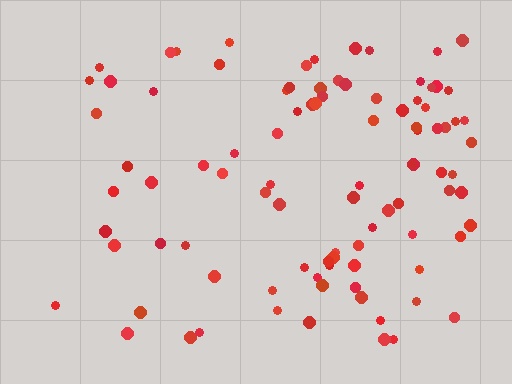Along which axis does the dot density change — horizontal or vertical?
Horizontal.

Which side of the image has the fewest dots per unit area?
The left.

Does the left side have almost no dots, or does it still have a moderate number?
Still a moderate number, just noticeably fewer than the right.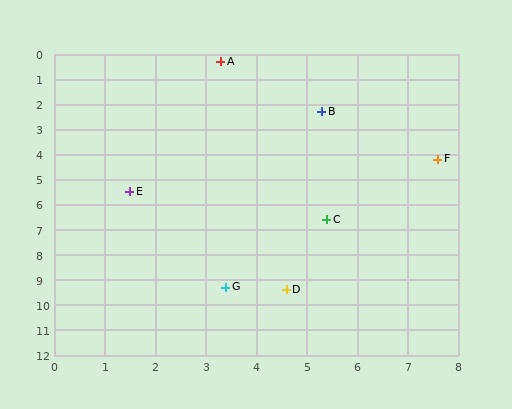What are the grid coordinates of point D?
Point D is at approximately (4.6, 9.4).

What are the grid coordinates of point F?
Point F is at approximately (7.6, 4.2).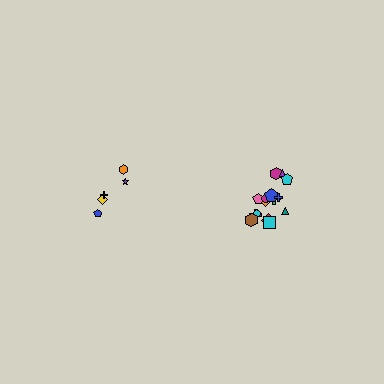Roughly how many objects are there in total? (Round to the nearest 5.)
Roughly 20 objects in total.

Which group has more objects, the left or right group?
The right group.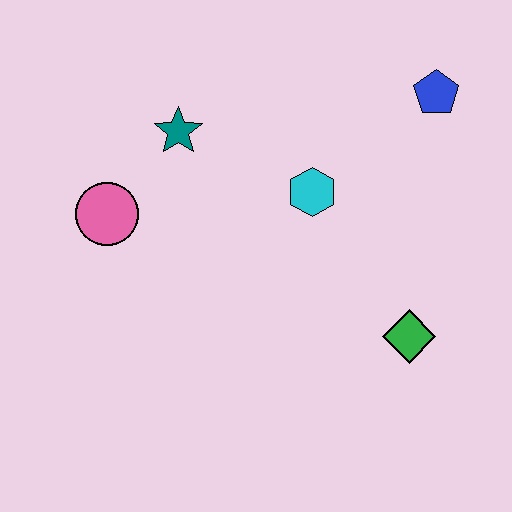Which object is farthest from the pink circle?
The blue pentagon is farthest from the pink circle.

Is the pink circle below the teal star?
Yes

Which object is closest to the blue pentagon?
The cyan hexagon is closest to the blue pentagon.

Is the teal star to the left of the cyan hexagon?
Yes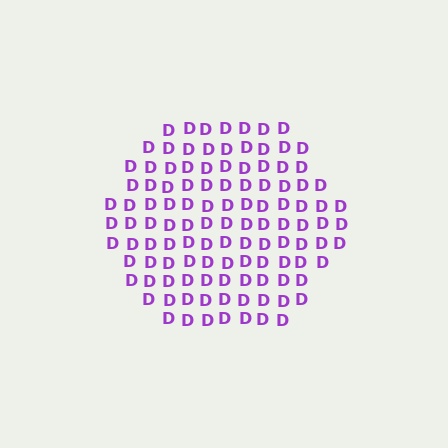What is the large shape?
The large shape is a hexagon.